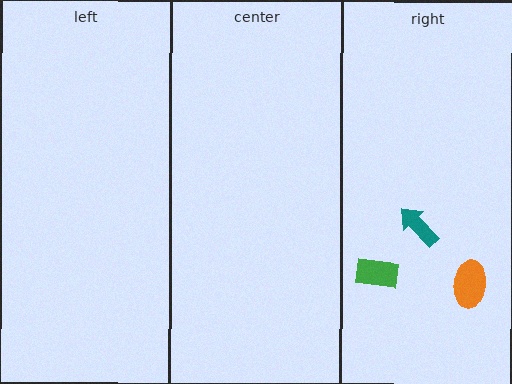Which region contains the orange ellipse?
The right region.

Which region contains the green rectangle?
The right region.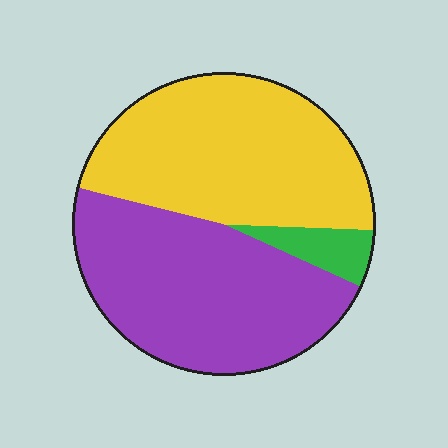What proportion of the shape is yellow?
Yellow takes up about one half (1/2) of the shape.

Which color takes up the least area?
Green, at roughly 5%.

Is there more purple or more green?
Purple.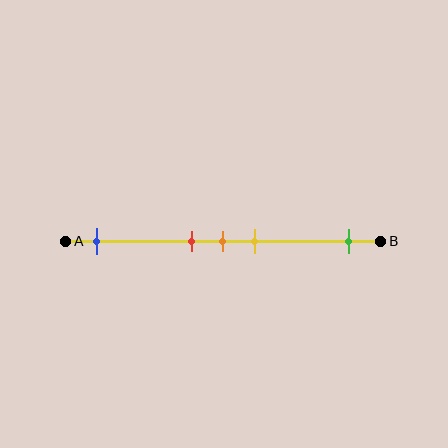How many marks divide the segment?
There are 5 marks dividing the segment.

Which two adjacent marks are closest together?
The red and orange marks are the closest adjacent pair.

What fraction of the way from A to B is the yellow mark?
The yellow mark is approximately 60% (0.6) of the way from A to B.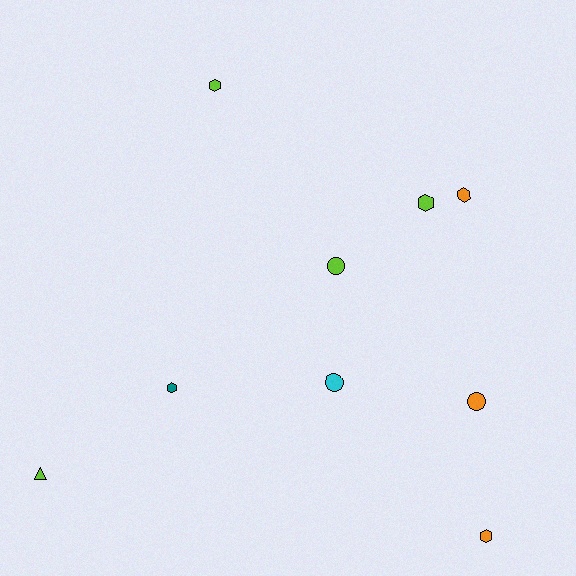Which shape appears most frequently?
Hexagon, with 5 objects.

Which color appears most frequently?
Lime, with 4 objects.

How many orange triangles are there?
There are no orange triangles.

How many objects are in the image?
There are 9 objects.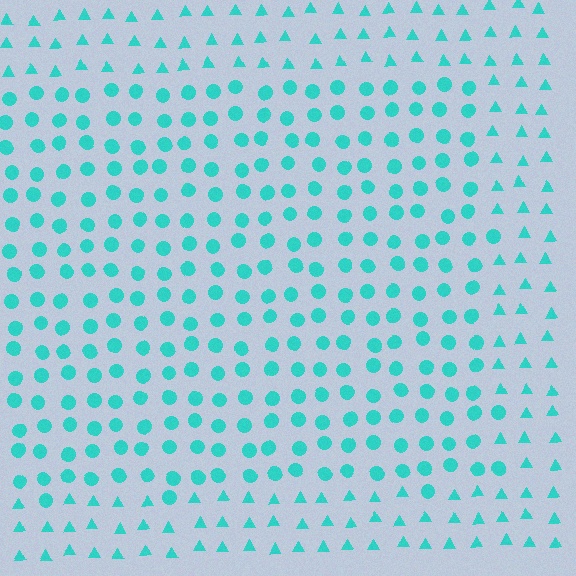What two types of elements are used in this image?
The image uses circles inside the rectangle region and triangles outside it.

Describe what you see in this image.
The image is filled with small cyan elements arranged in a uniform grid. A rectangle-shaped region contains circles, while the surrounding area contains triangles. The boundary is defined purely by the change in element shape.